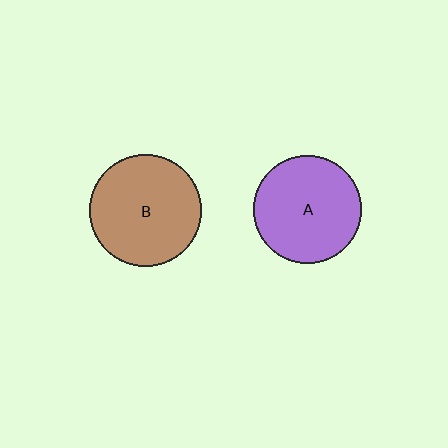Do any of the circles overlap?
No, none of the circles overlap.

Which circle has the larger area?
Circle B (brown).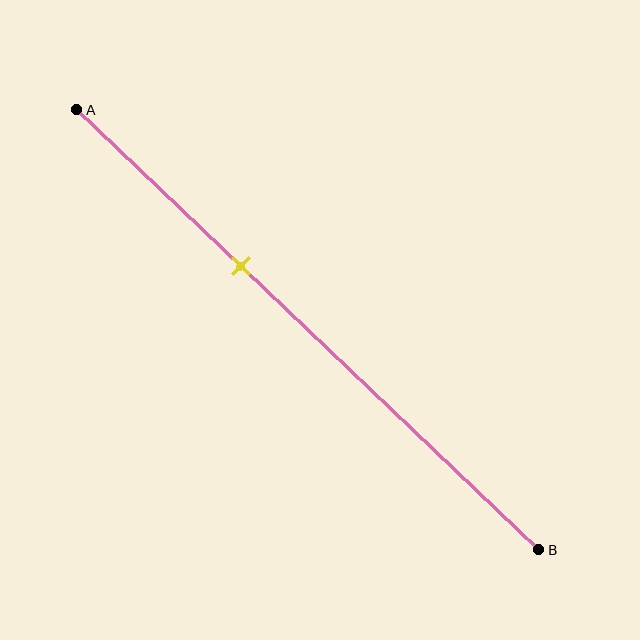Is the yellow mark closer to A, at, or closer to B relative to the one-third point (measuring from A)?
The yellow mark is approximately at the one-third point of segment AB.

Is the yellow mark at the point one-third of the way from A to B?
Yes, the mark is approximately at the one-third point.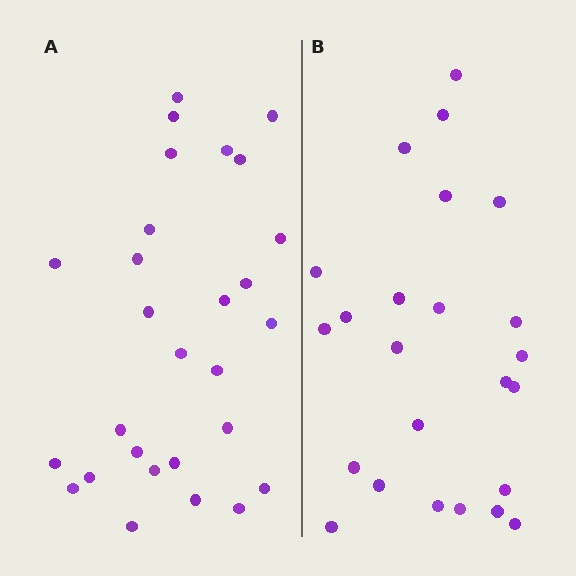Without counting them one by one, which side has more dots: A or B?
Region A (the left region) has more dots.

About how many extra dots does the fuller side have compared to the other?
Region A has about 4 more dots than region B.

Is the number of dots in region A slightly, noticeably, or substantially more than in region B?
Region A has only slightly more — the two regions are fairly close. The ratio is roughly 1.2 to 1.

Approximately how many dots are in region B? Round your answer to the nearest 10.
About 20 dots. (The exact count is 24, which rounds to 20.)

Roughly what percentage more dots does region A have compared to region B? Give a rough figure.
About 15% more.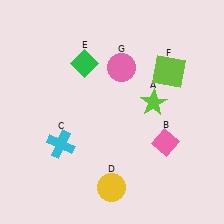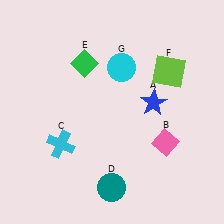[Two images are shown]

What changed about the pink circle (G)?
In Image 1, G is pink. In Image 2, it changed to cyan.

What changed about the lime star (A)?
In Image 1, A is lime. In Image 2, it changed to blue.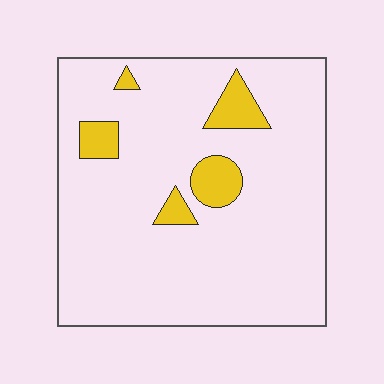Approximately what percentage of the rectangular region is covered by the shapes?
Approximately 10%.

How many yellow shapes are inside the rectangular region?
5.